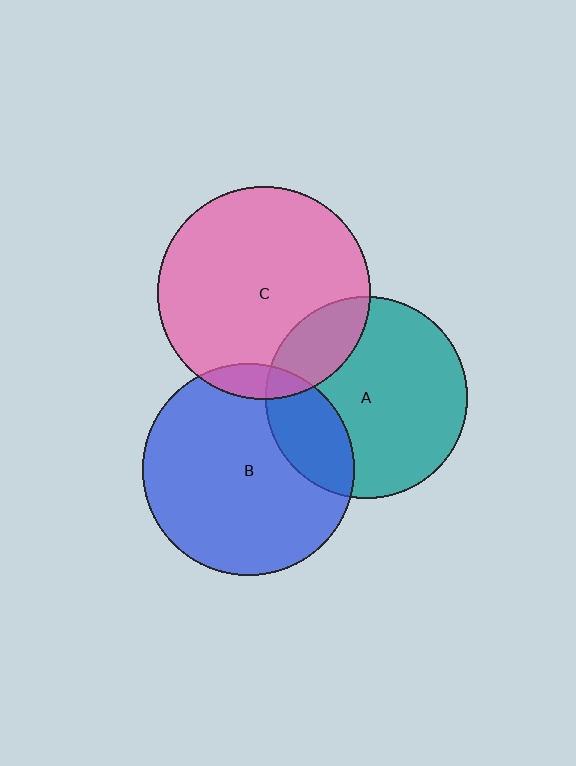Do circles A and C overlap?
Yes.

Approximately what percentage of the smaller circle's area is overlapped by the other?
Approximately 20%.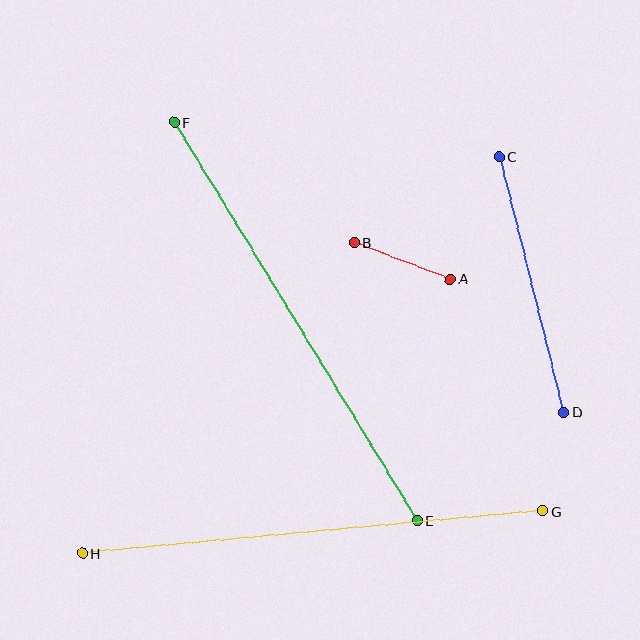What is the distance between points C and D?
The distance is approximately 263 pixels.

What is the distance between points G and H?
The distance is approximately 462 pixels.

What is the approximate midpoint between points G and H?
The midpoint is at approximately (313, 532) pixels.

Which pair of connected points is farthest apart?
Points E and F are farthest apart.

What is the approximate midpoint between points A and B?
The midpoint is at approximately (402, 261) pixels.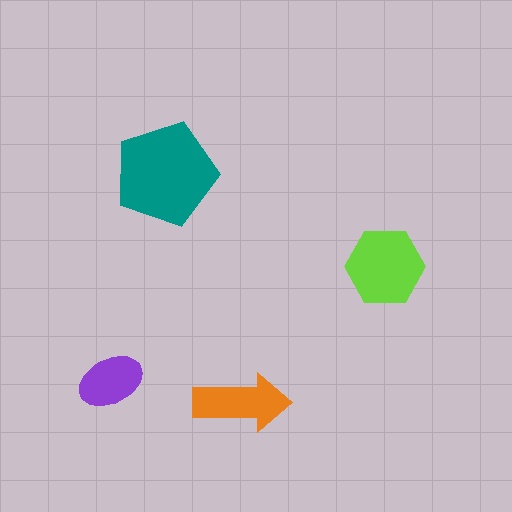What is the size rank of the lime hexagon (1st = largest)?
2nd.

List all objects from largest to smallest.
The teal pentagon, the lime hexagon, the orange arrow, the purple ellipse.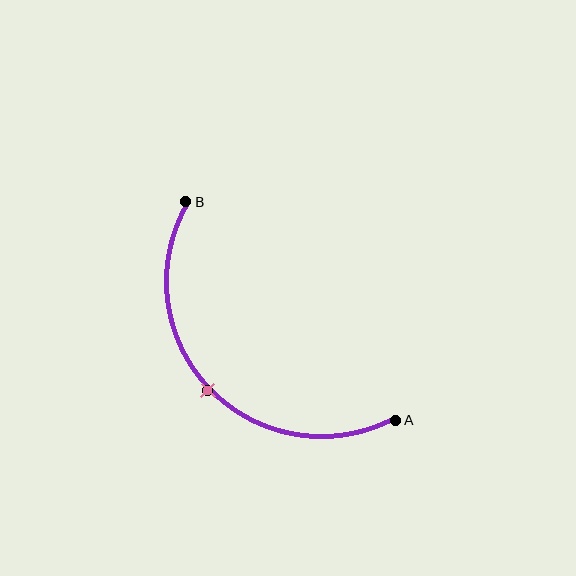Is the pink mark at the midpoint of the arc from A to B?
Yes. The pink mark lies on the arc at equal arc-length from both A and B — it is the arc midpoint.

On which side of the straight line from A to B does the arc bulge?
The arc bulges below and to the left of the straight line connecting A and B.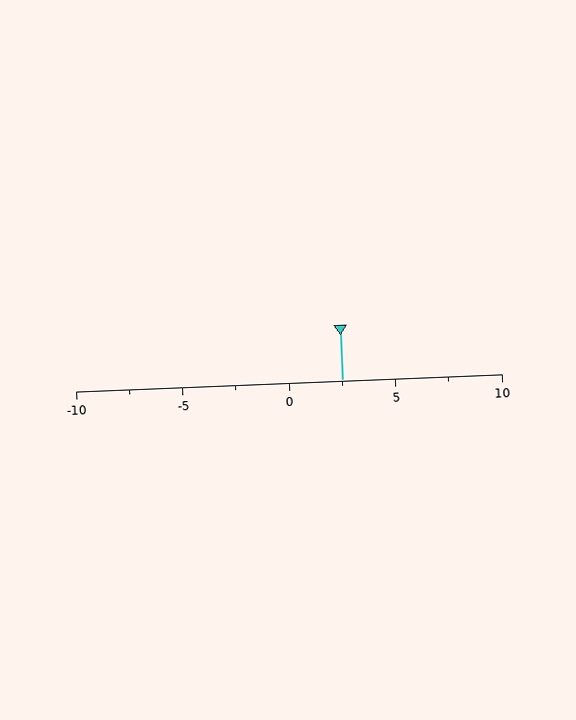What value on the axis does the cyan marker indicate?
The marker indicates approximately 2.5.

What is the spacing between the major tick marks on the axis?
The major ticks are spaced 5 apart.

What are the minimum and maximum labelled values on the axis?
The axis runs from -10 to 10.